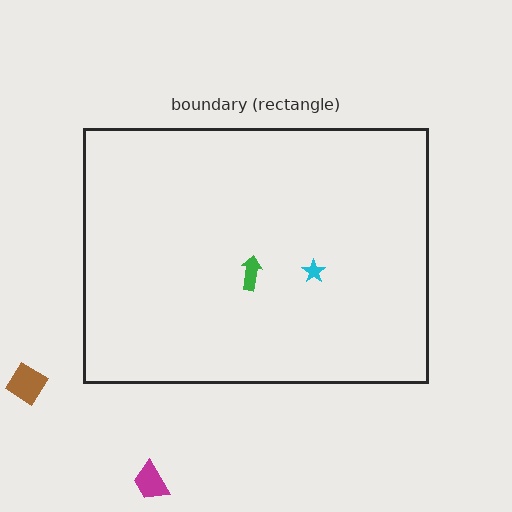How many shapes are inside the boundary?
2 inside, 2 outside.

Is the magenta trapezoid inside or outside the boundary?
Outside.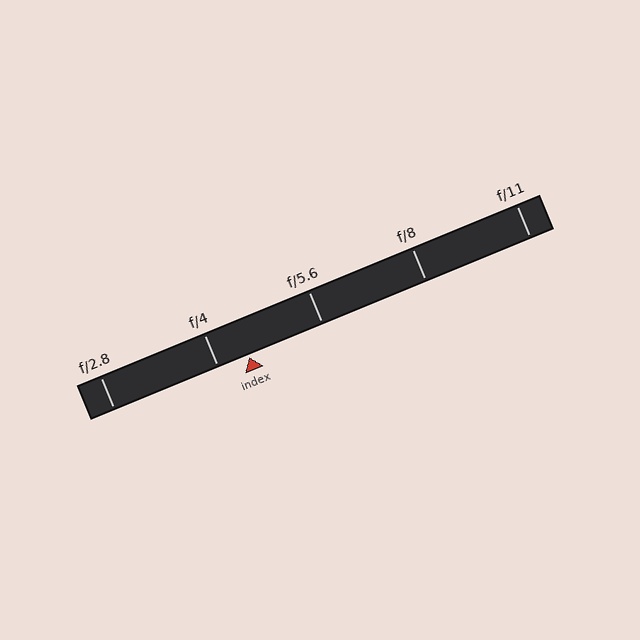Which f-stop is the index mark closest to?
The index mark is closest to f/4.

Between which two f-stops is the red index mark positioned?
The index mark is between f/4 and f/5.6.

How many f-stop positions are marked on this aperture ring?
There are 5 f-stop positions marked.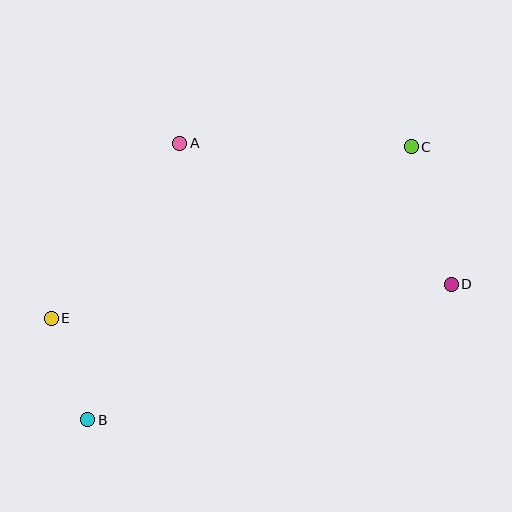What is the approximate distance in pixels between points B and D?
The distance between B and D is approximately 388 pixels.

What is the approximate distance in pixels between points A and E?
The distance between A and E is approximately 217 pixels.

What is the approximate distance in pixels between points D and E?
The distance between D and E is approximately 401 pixels.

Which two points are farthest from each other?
Points B and C are farthest from each other.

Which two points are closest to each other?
Points B and E are closest to each other.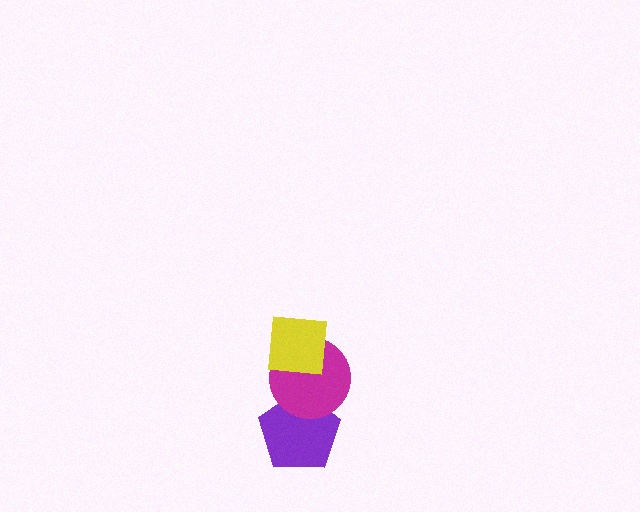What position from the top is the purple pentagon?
The purple pentagon is 3rd from the top.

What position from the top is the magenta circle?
The magenta circle is 2nd from the top.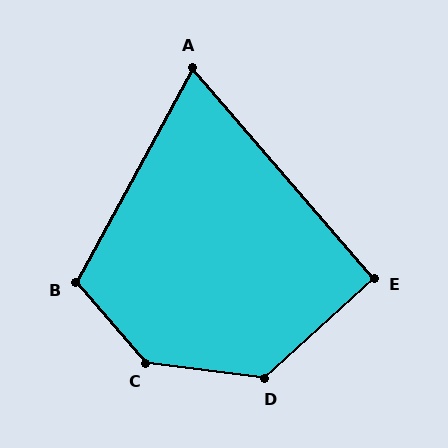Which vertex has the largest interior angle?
C, at approximately 138 degrees.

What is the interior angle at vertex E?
Approximately 92 degrees (approximately right).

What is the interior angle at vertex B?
Approximately 110 degrees (obtuse).